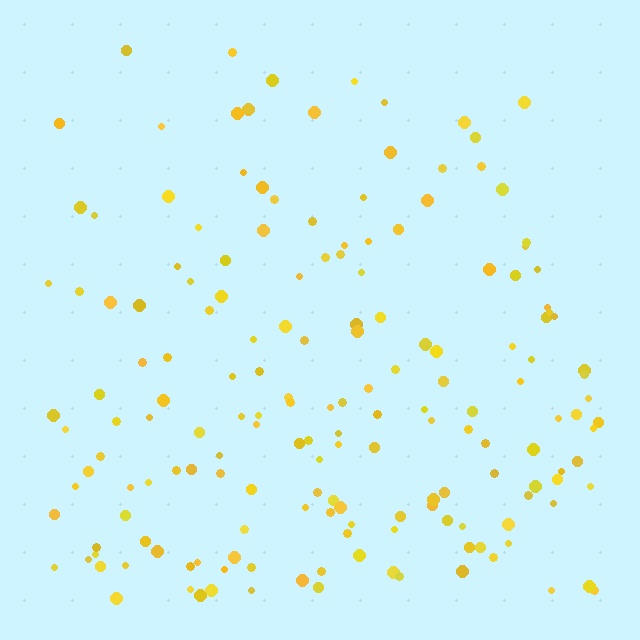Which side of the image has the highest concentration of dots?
The bottom.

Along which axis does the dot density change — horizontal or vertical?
Vertical.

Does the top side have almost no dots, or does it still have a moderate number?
Still a moderate number, just noticeably fewer than the bottom.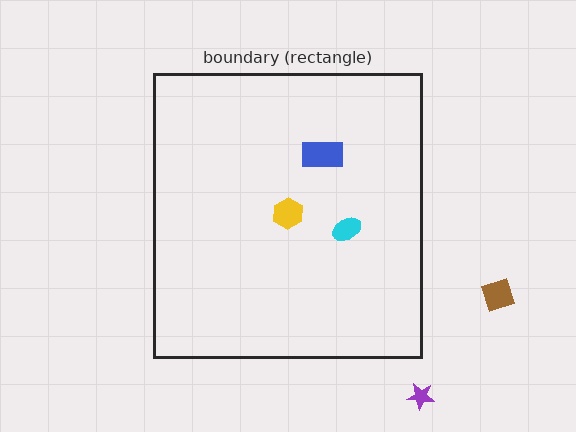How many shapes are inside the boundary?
3 inside, 2 outside.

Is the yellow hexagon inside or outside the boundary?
Inside.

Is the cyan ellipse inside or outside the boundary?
Inside.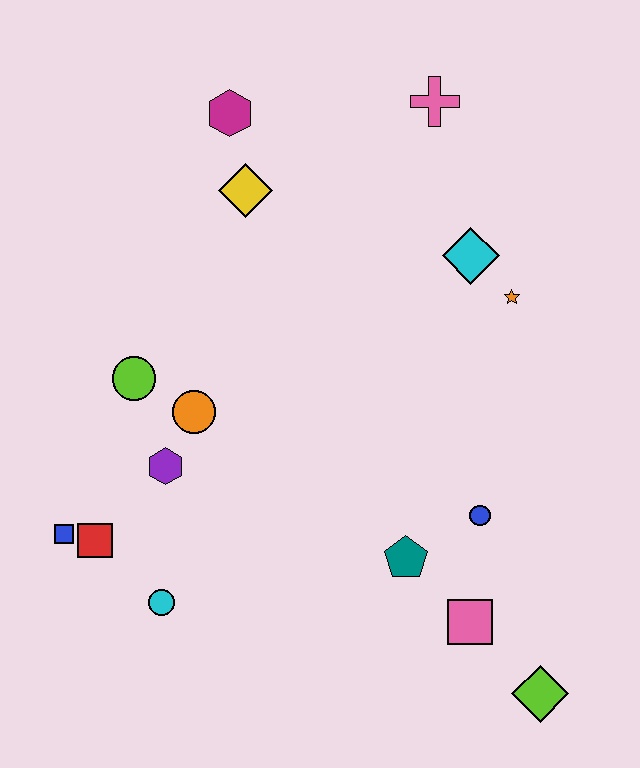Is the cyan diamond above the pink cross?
No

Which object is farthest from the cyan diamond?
The blue square is farthest from the cyan diamond.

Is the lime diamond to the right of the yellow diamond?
Yes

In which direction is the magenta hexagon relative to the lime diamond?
The magenta hexagon is above the lime diamond.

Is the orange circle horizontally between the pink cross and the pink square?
No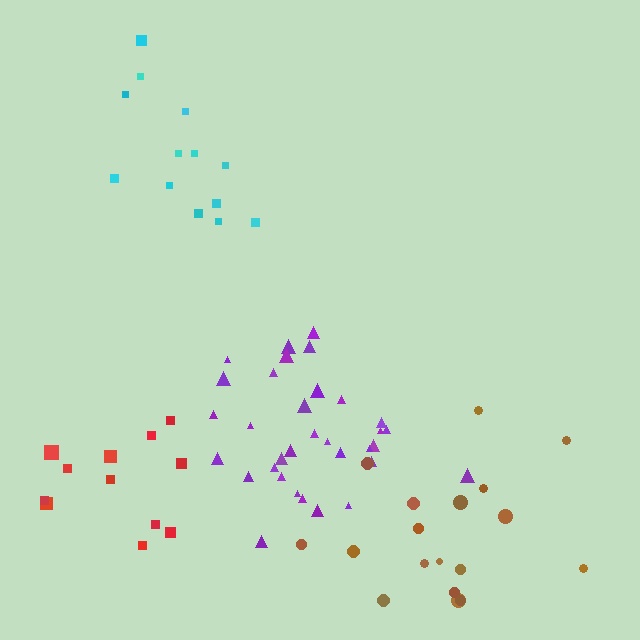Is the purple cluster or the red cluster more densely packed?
Purple.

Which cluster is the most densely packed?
Purple.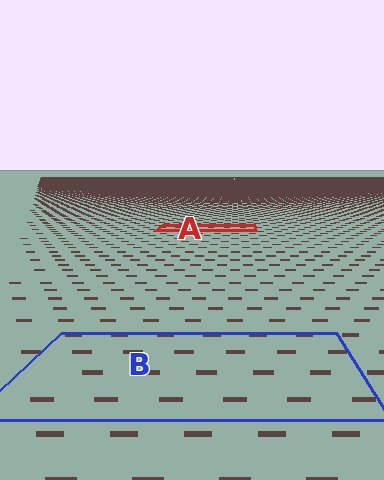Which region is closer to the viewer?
Region B is closer. The texture elements there are larger and more spread out.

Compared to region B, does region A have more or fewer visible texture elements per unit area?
Region A has more texture elements per unit area — they are packed more densely because it is farther away.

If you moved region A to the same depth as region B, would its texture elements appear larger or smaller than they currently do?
They would appear larger. At a closer depth, the same texture elements are projected at a bigger on-screen size.